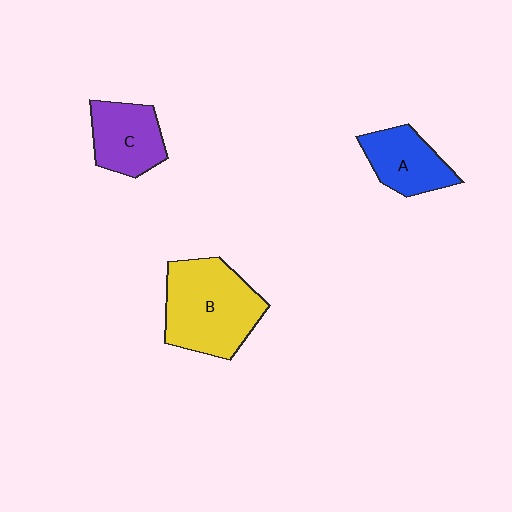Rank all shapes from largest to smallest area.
From largest to smallest: B (yellow), C (purple), A (blue).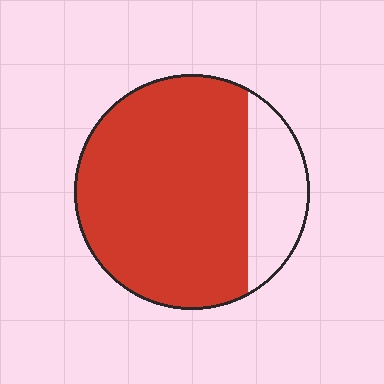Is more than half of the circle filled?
Yes.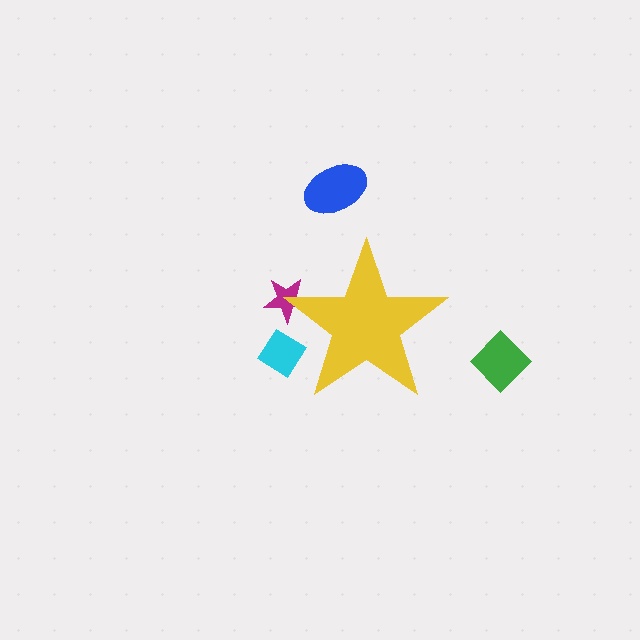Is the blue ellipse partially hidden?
No, the blue ellipse is fully visible.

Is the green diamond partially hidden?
No, the green diamond is fully visible.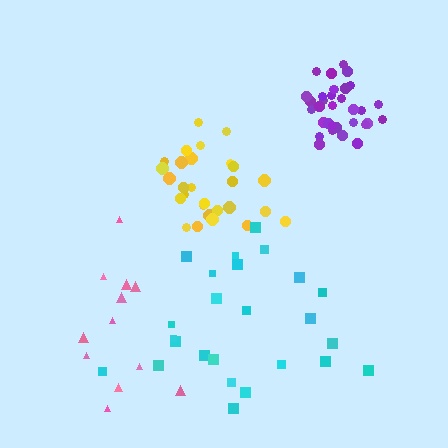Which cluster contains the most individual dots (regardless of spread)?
Purple (33).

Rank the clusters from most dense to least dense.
purple, yellow, pink, cyan.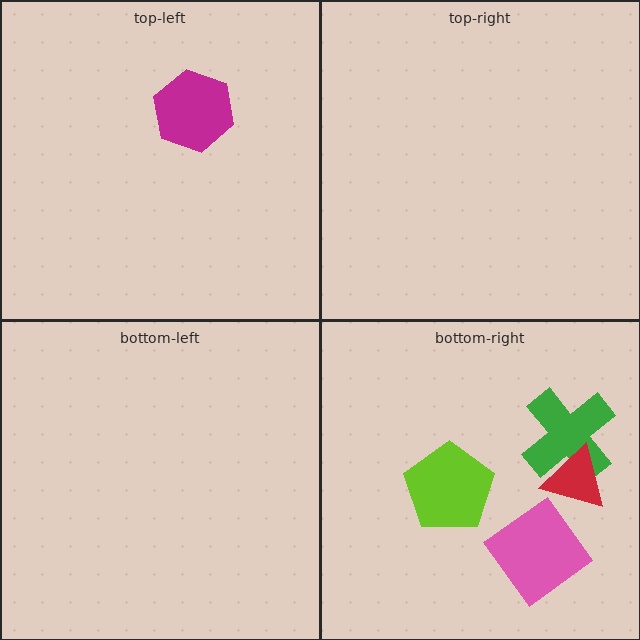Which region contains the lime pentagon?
The bottom-right region.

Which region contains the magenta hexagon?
The top-left region.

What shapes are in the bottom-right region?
The green cross, the pink diamond, the red triangle, the lime pentagon.